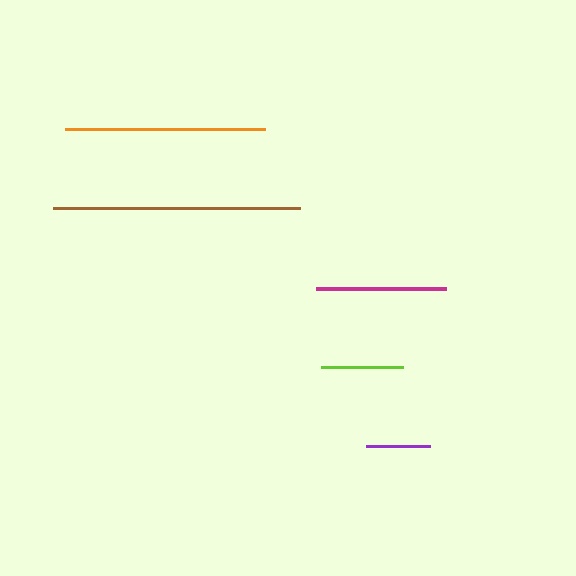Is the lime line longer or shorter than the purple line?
The lime line is longer than the purple line.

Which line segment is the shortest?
The purple line is the shortest at approximately 64 pixels.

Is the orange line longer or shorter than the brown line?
The brown line is longer than the orange line.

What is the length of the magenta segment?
The magenta segment is approximately 130 pixels long.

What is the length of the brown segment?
The brown segment is approximately 247 pixels long.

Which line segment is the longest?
The brown line is the longest at approximately 247 pixels.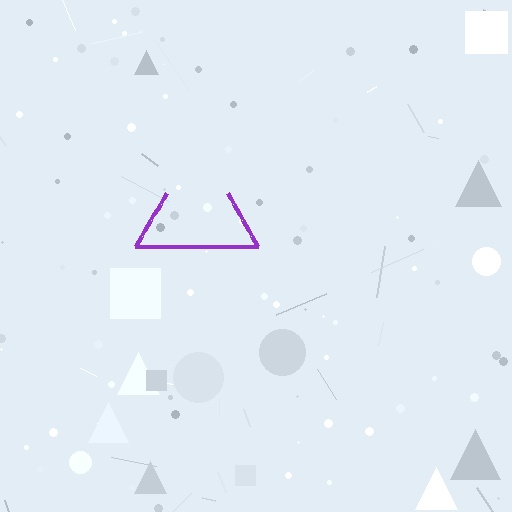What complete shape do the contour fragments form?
The contour fragments form a triangle.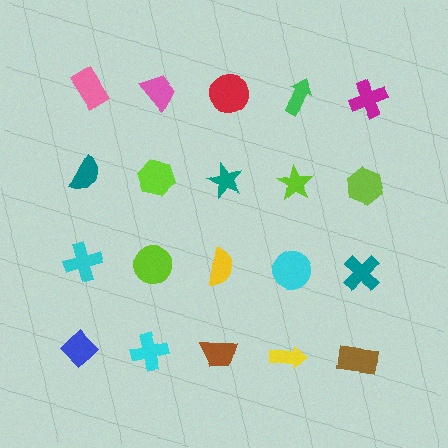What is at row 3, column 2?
A lime circle.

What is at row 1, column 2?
A pink trapezoid.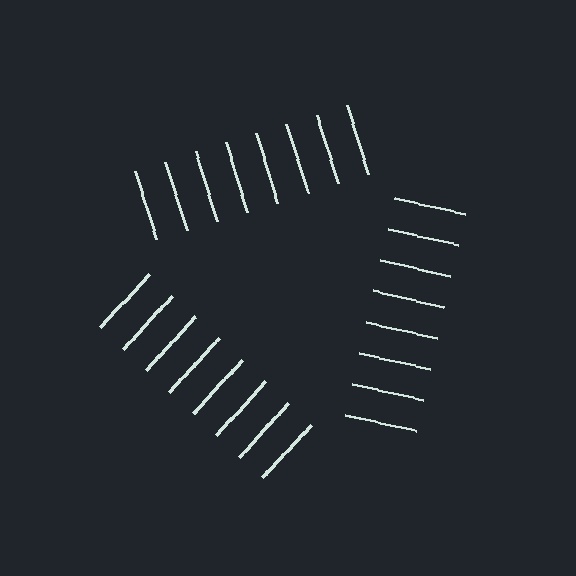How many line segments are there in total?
24 — 8 along each of the 3 edges.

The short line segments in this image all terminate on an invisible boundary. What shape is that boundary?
An illusory triangle — the line segments terminate on its edges but no continuous stroke is drawn.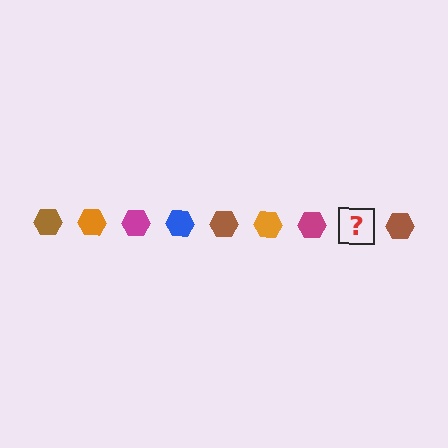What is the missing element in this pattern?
The missing element is a blue hexagon.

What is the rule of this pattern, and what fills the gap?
The rule is that the pattern cycles through brown, orange, magenta, blue hexagons. The gap should be filled with a blue hexagon.